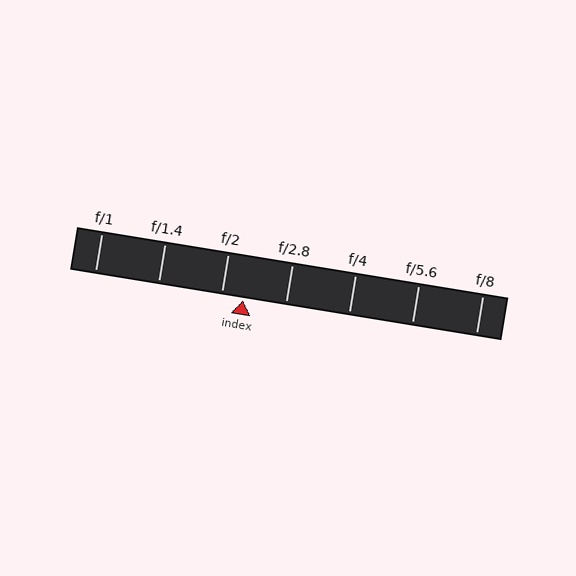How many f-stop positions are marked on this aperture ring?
There are 7 f-stop positions marked.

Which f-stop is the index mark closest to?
The index mark is closest to f/2.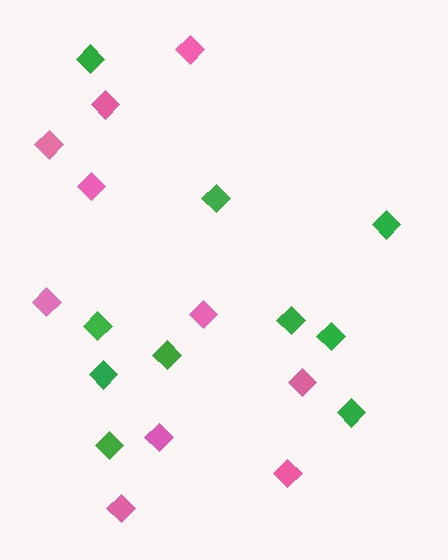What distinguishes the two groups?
There are 2 groups: one group of green diamonds (10) and one group of pink diamonds (10).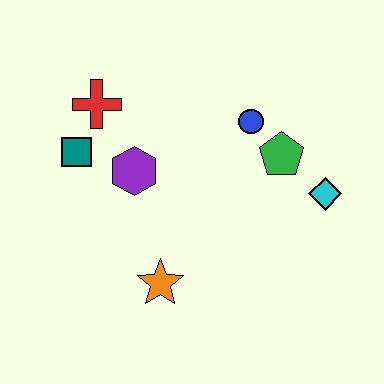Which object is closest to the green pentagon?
The blue circle is closest to the green pentagon.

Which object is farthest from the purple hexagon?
The cyan diamond is farthest from the purple hexagon.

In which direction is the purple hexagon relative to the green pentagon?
The purple hexagon is to the left of the green pentagon.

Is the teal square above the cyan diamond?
Yes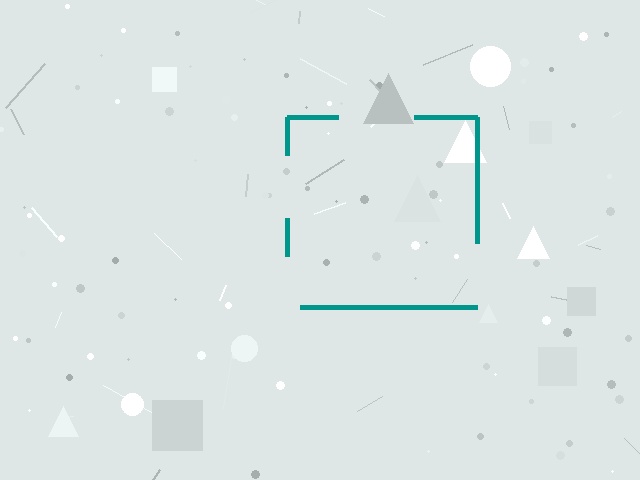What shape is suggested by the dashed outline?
The dashed outline suggests a square.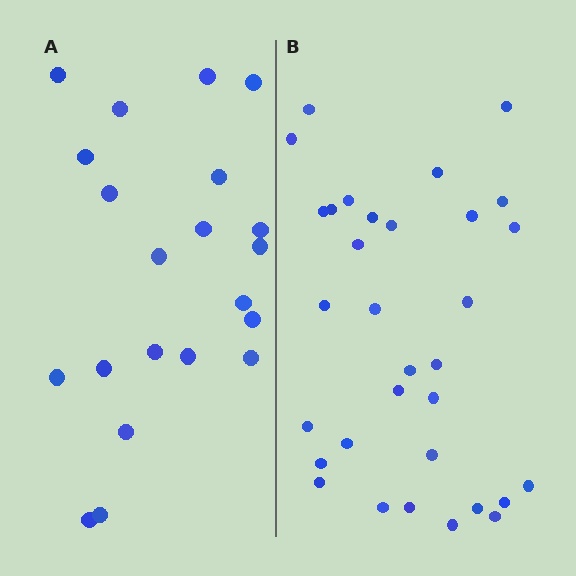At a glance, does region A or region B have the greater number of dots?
Region B (the right region) has more dots.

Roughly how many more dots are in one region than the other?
Region B has roughly 12 or so more dots than region A.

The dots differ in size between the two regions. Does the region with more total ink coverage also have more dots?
No. Region A has more total ink coverage because its dots are larger, but region B actually contains more individual dots. Total area can be misleading — the number of items is what matters here.